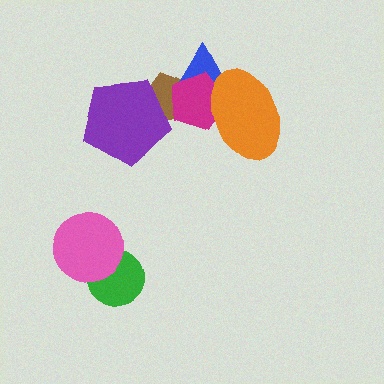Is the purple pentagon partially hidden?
No, no other shape covers it.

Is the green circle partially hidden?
Yes, it is partially covered by another shape.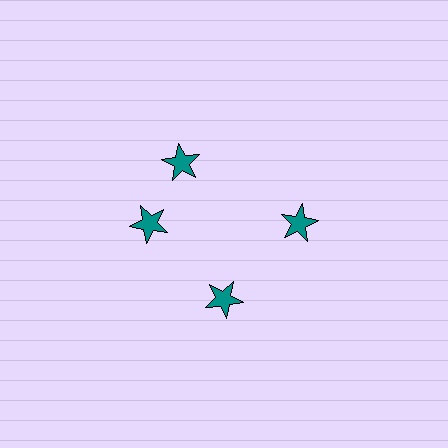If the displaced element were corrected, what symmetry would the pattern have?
It would have 4-fold rotational symmetry — the pattern would map onto itself every 90 degrees.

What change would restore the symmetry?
The symmetry would be restored by rotating it back into even spacing with its neighbors so that all 4 stars sit at equal angles and equal distance from the center.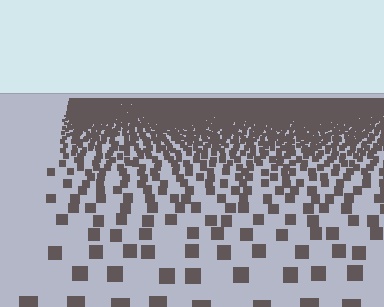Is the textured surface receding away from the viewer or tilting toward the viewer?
The surface is receding away from the viewer. Texture elements get smaller and denser toward the top.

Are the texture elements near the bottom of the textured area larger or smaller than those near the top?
Larger. Near the bottom, elements are closer to the viewer and appear at a bigger on-screen size.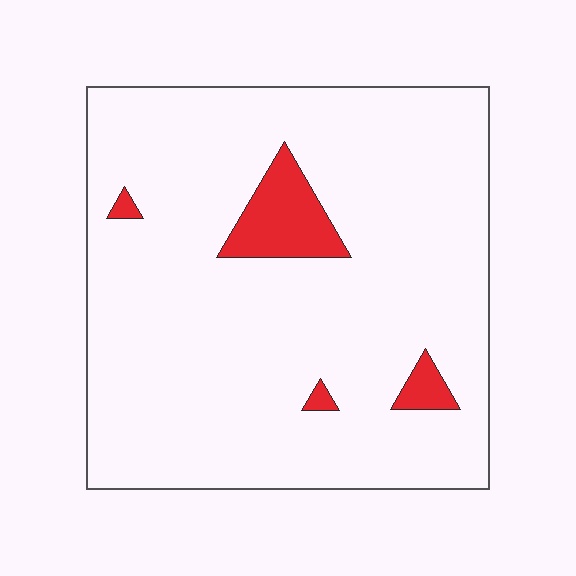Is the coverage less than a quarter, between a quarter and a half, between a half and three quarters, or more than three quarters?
Less than a quarter.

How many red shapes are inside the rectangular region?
4.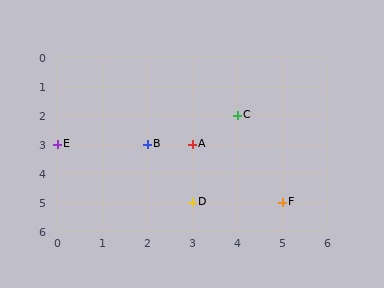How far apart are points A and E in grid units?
Points A and E are 3 columns apart.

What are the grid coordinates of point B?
Point B is at grid coordinates (2, 3).